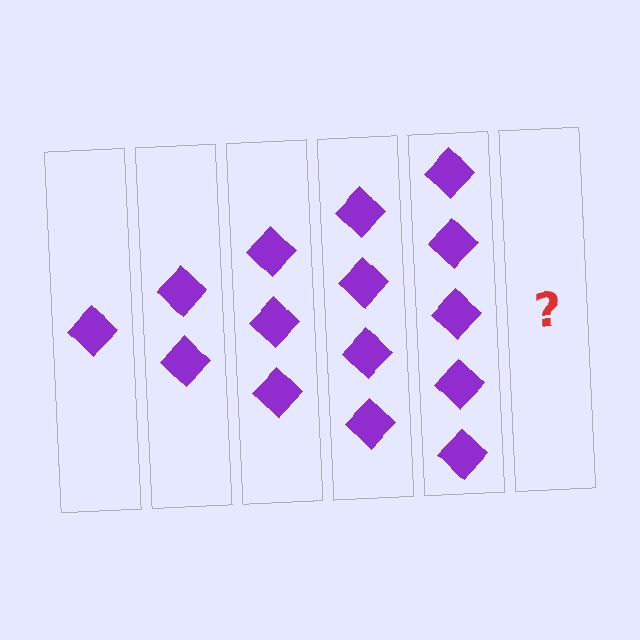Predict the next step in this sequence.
The next step is 6 diamonds.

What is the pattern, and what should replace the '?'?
The pattern is that each step adds one more diamond. The '?' should be 6 diamonds.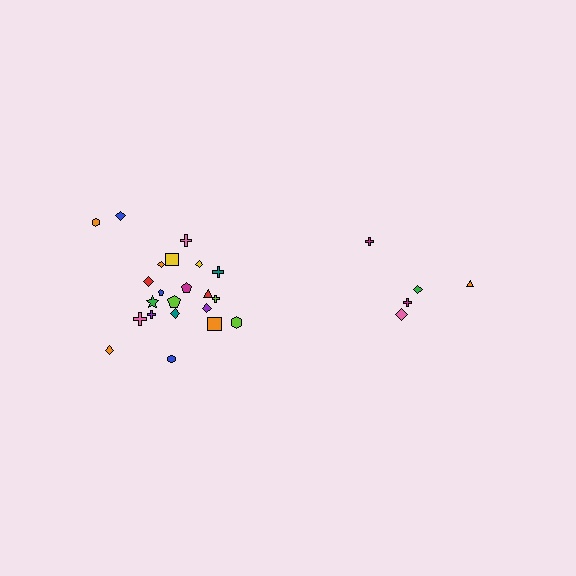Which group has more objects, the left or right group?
The left group.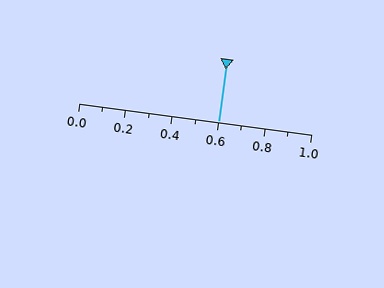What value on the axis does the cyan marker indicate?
The marker indicates approximately 0.6.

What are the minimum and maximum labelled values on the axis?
The axis runs from 0.0 to 1.0.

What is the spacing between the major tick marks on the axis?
The major ticks are spaced 0.2 apart.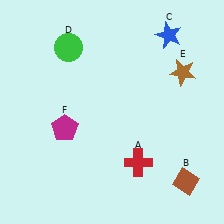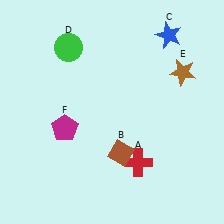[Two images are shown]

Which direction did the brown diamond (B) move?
The brown diamond (B) moved left.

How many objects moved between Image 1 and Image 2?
1 object moved between the two images.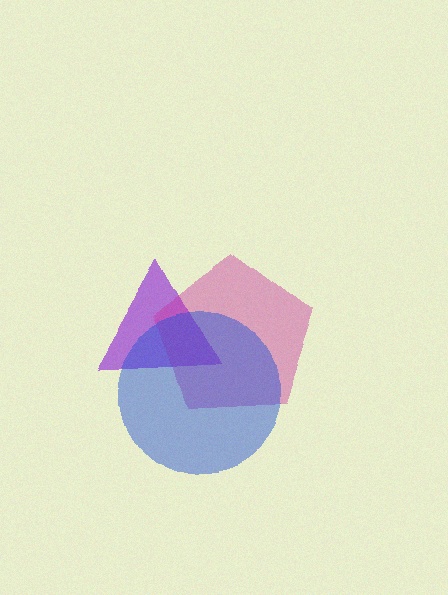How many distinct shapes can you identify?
There are 3 distinct shapes: a purple triangle, a magenta pentagon, a blue circle.